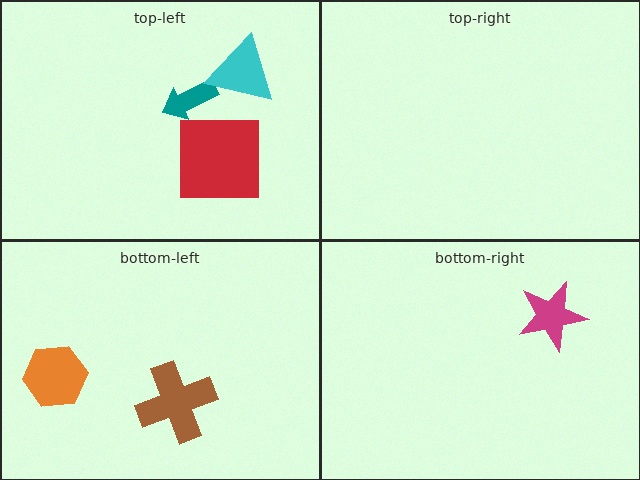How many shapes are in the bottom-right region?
1.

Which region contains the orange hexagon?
The bottom-left region.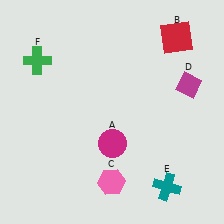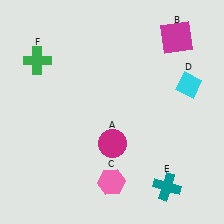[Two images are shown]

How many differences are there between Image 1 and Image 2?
There are 2 differences between the two images.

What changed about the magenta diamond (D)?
In Image 1, D is magenta. In Image 2, it changed to cyan.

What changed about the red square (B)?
In Image 1, B is red. In Image 2, it changed to magenta.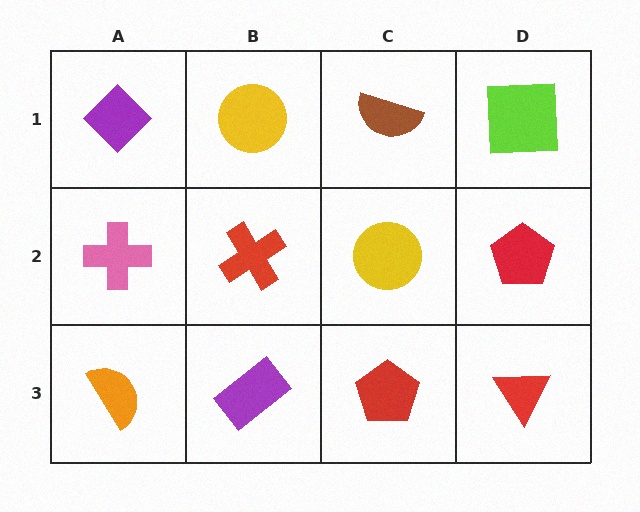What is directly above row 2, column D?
A lime square.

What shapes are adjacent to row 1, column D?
A red pentagon (row 2, column D), a brown semicircle (row 1, column C).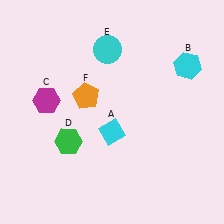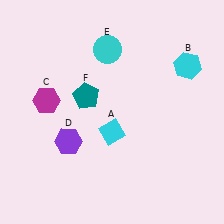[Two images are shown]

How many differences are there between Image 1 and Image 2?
There are 2 differences between the two images.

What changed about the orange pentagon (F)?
In Image 1, F is orange. In Image 2, it changed to teal.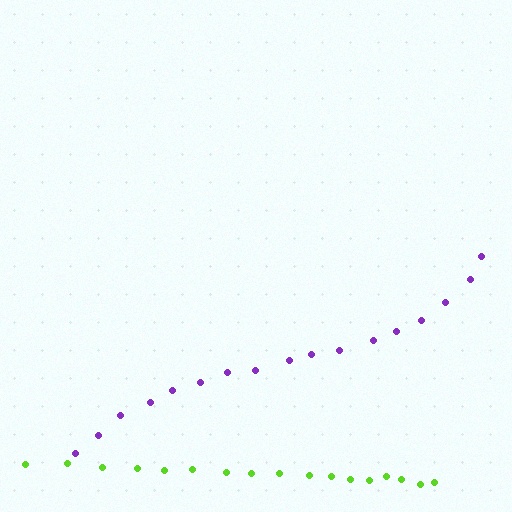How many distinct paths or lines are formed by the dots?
There are 2 distinct paths.